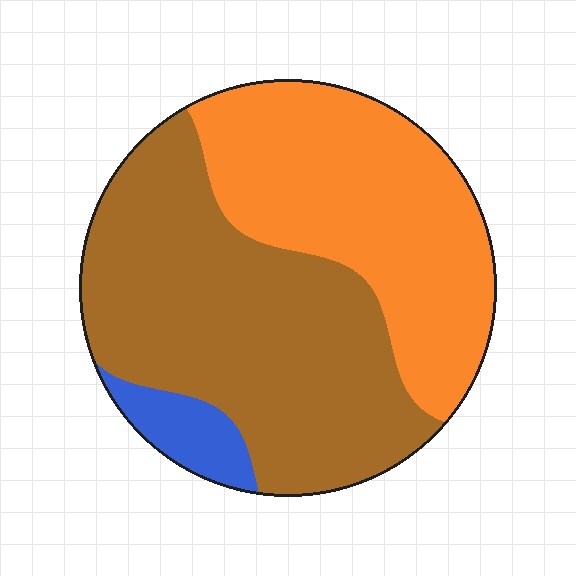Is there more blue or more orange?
Orange.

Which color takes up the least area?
Blue, at roughly 5%.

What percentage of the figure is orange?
Orange takes up between a quarter and a half of the figure.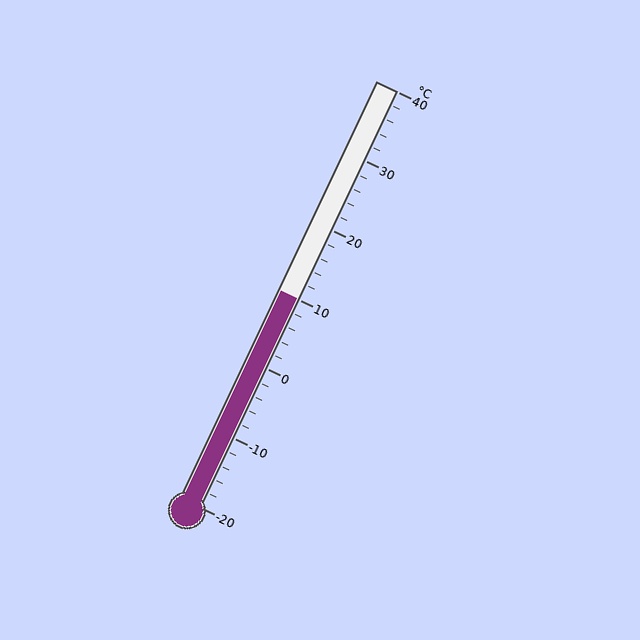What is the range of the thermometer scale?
The thermometer scale ranges from -20°C to 40°C.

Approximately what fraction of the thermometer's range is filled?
The thermometer is filled to approximately 50% of its range.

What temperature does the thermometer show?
The thermometer shows approximately 10°C.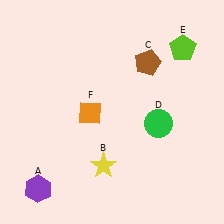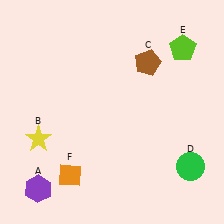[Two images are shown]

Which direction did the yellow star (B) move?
The yellow star (B) moved left.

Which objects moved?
The objects that moved are: the yellow star (B), the green circle (D), the orange diamond (F).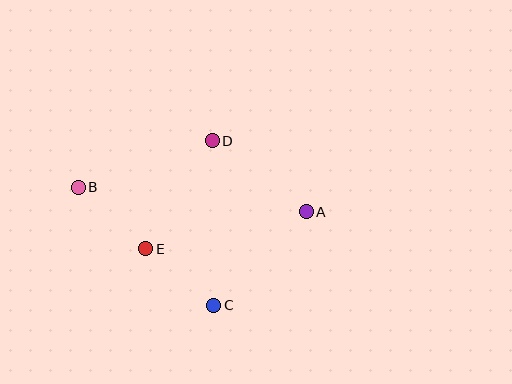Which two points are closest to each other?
Points C and E are closest to each other.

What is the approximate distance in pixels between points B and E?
The distance between B and E is approximately 91 pixels.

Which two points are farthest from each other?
Points A and B are farthest from each other.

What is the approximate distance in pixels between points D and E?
The distance between D and E is approximately 127 pixels.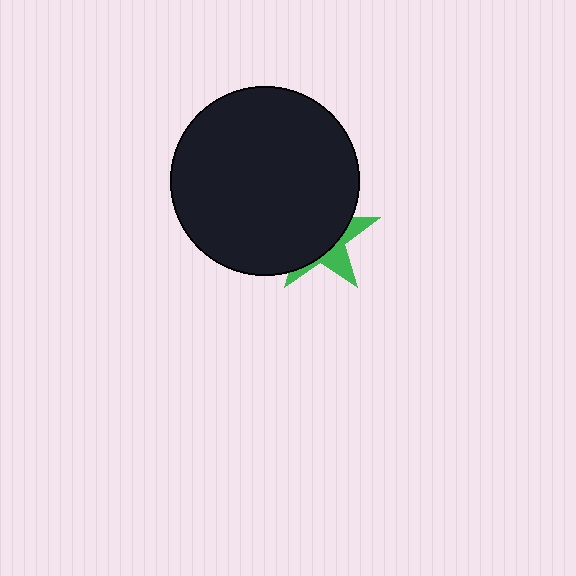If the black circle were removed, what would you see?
You would see the complete green star.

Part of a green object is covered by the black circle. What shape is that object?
It is a star.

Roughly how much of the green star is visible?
A small part of it is visible (roughly 32%).